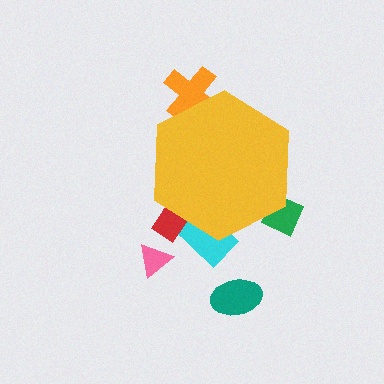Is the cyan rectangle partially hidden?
Yes, the cyan rectangle is partially hidden behind the yellow hexagon.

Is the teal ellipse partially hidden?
No, the teal ellipse is fully visible.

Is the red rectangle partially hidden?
Yes, the red rectangle is partially hidden behind the yellow hexagon.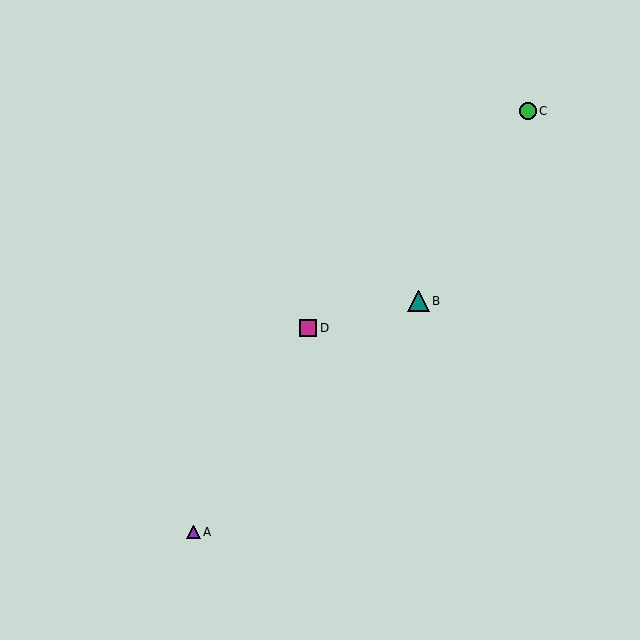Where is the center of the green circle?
The center of the green circle is at (528, 111).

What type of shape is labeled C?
Shape C is a green circle.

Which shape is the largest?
The teal triangle (labeled B) is the largest.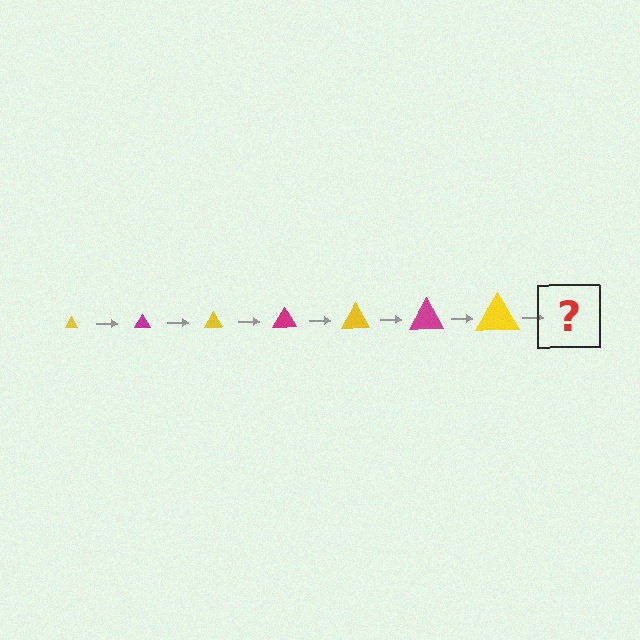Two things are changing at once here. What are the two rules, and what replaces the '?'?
The two rules are that the triangle grows larger each step and the color cycles through yellow and magenta. The '?' should be a magenta triangle, larger than the previous one.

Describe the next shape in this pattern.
It should be a magenta triangle, larger than the previous one.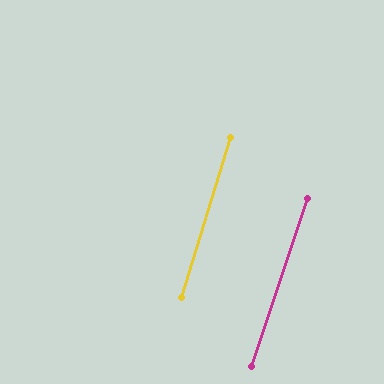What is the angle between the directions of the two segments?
Approximately 1 degree.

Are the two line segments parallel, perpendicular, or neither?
Parallel — their directions differ by only 1.2°.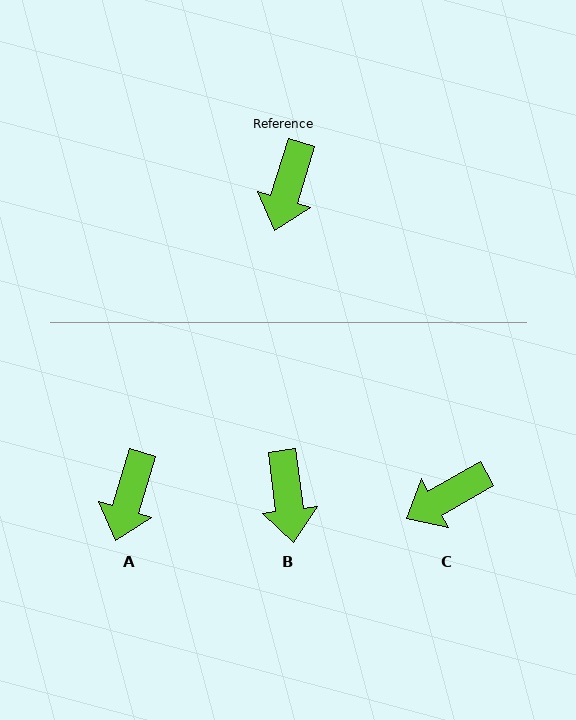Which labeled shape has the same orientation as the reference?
A.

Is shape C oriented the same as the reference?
No, it is off by about 44 degrees.